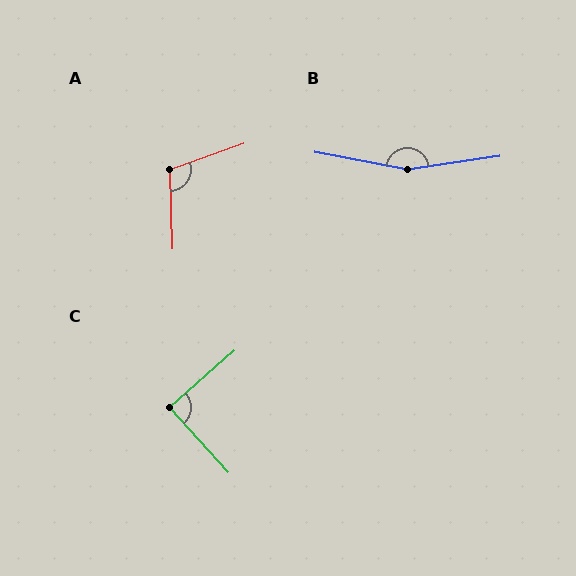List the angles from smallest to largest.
C (90°), A (108°), B (161°).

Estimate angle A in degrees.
Approximately 108 degrees.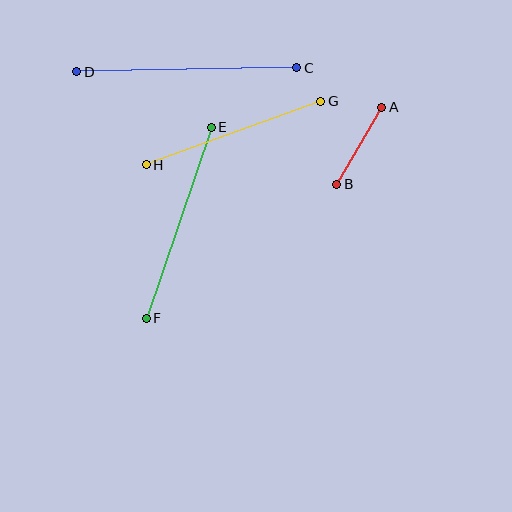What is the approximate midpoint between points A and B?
The midpoint is at approximately (359, 146) pixels.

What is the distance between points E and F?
The distance is approximately 202 pixels.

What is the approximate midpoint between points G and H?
The midpoint is at approximately (234, 133) pixels.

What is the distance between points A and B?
The distance is approximately 89 pixels.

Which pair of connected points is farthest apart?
Points C and D are farthest apart.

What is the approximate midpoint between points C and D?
The midpoint is at approximately (187, 70) pixels.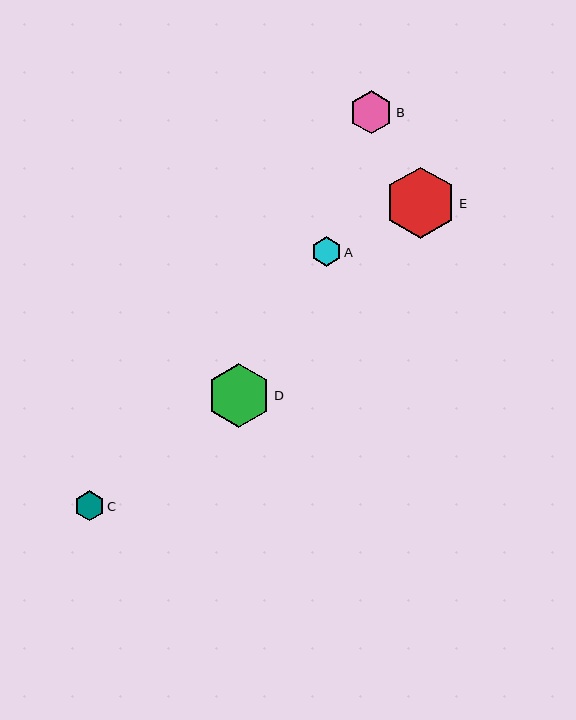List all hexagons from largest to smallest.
From largest to smallest: E, D, B, C, A.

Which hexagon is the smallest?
Hexagon A is the smallest with a size of approximately 29 pixels.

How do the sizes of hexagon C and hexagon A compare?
Hexagon C and hexagon A are approximately the same size.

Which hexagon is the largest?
Hexagon E is the largest with a size of approximately 71 pixels.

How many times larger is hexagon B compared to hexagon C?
Hexagon B is approximately 1.4 times the size of hexagon C.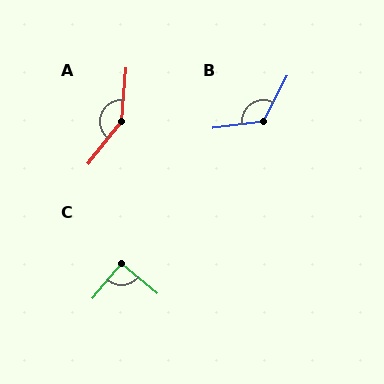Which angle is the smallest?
C, at approximately 91 degrees.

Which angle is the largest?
A, at approximately 146 degrees.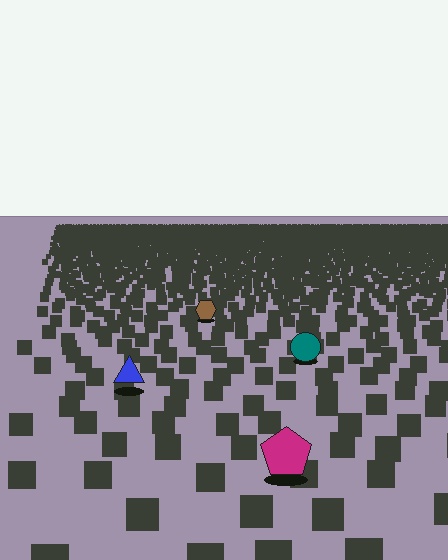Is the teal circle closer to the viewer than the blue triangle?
No. The blue triangle is closer — you can tell from the texture gradient: the ground texture is coarser near it.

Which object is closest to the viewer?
The magenta pentagon is closest. The texture marks near it are larger and more spread out.